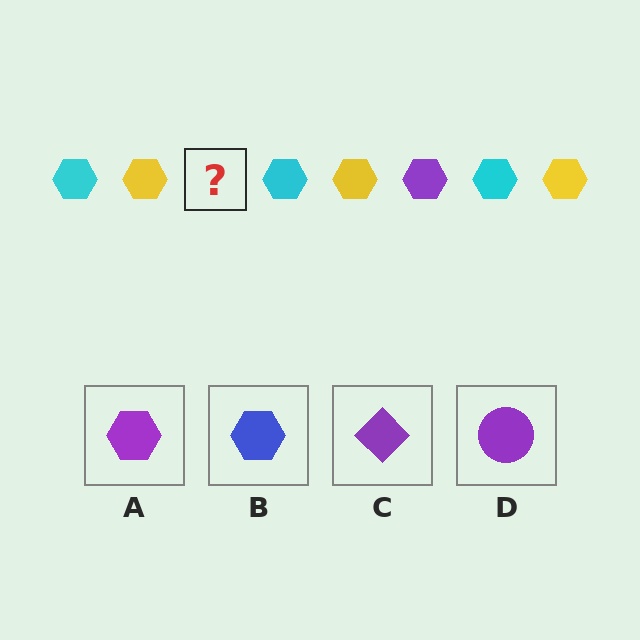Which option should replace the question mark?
Option A.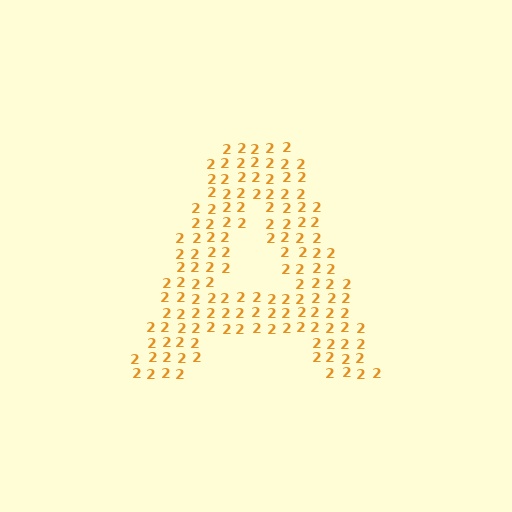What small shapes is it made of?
It is made of small digit 2's.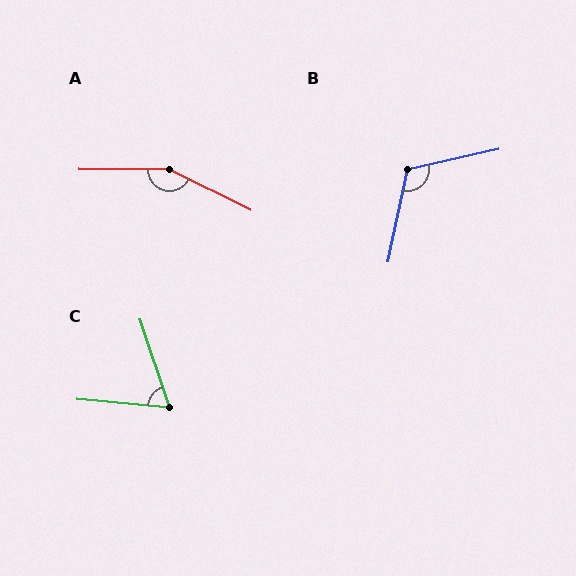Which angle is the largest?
A, at approximately 154 degrees.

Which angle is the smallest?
C, at approximately 67 degrees.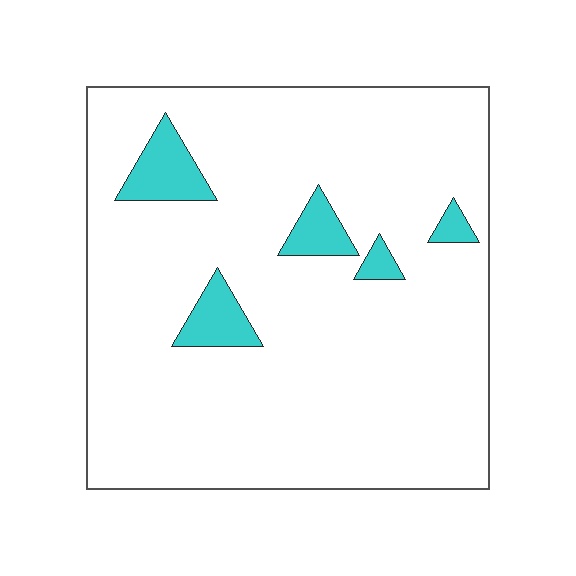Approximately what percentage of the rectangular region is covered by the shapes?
Approximately 10%.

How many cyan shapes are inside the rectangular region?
5.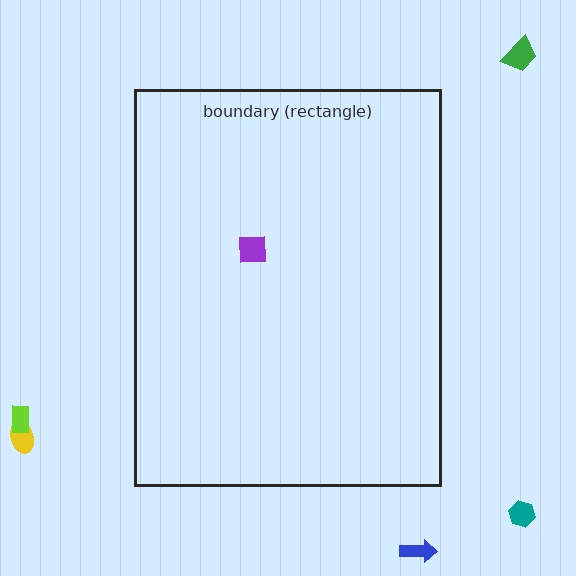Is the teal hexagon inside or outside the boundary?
Outside.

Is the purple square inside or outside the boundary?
Inside.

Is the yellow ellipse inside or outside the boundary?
Outside.